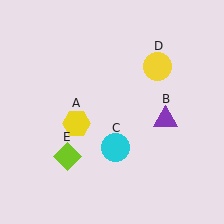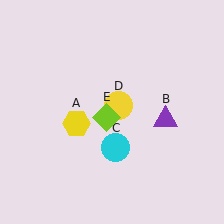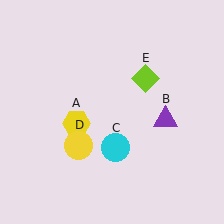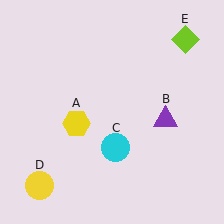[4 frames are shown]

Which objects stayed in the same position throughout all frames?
Yellow hexagon (object A) and purple triangle (object B) and cyan circle (object C) remained stationary.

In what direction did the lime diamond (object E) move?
The lime diamond (object E) moved up and to the right.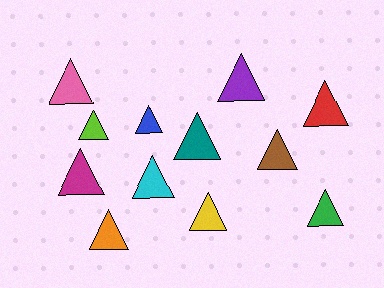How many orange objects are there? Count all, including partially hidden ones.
There is 1 orange object.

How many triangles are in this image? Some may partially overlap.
There are 12 triangles.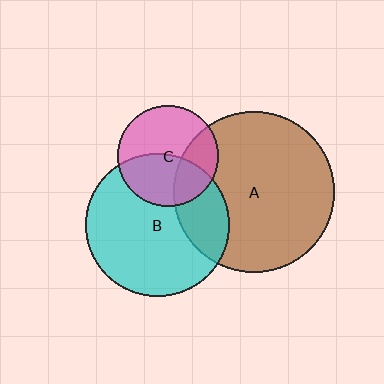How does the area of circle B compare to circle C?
Approximately 2.0 times.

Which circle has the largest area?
Circle A (brown).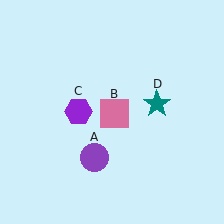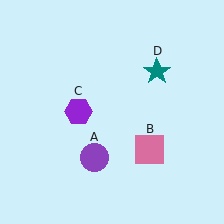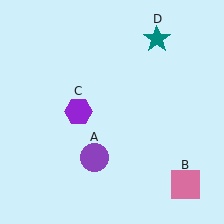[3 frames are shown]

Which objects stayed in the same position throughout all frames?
Purple circle (object A) and purple hexagon (object C) remained stationary.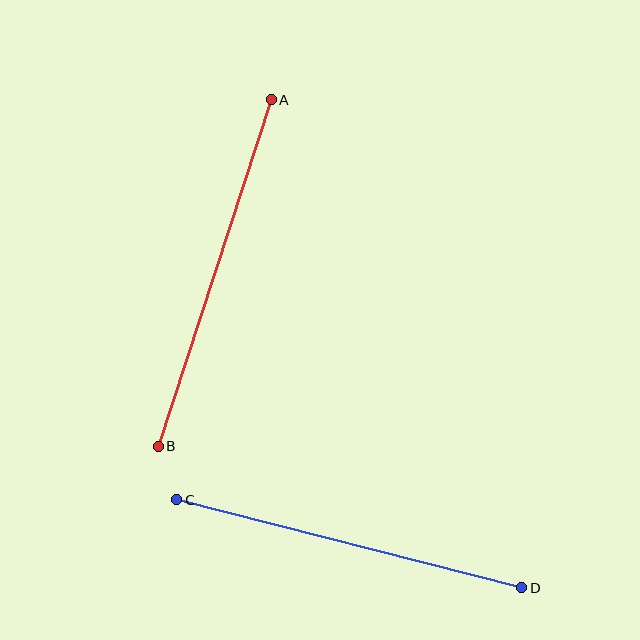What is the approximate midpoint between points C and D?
The midpoint is at approximately (349, 544) pixels.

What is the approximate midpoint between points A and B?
The midpoint is at approximately (215, 273) pixels.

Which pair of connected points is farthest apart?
Points A and B are farthest apart.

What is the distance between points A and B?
The distance is approximately 364 pixels.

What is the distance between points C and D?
The distance is approximately 356 pixels.